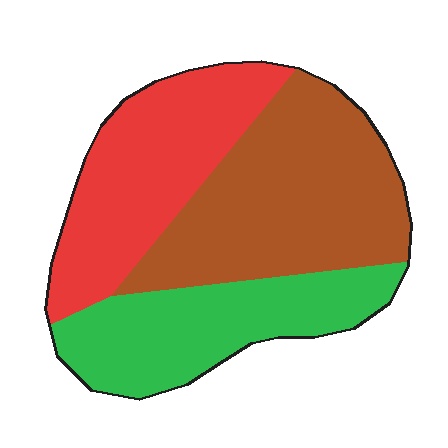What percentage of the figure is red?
Red covers roughly 30% of the figure.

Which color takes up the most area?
Brown, at roughly 40%.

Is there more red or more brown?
Brown.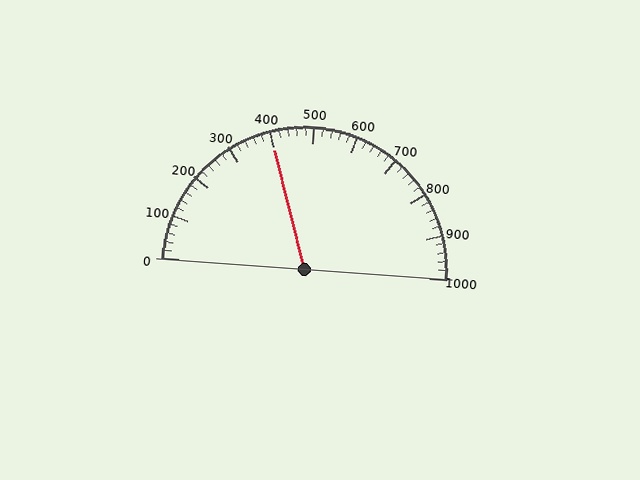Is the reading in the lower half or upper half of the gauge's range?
The reading is in the lower half of the range (0 to 1000).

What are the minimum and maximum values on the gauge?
The gauge ranges from 0 to 1000.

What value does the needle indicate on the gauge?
The needle indicates approximately 400.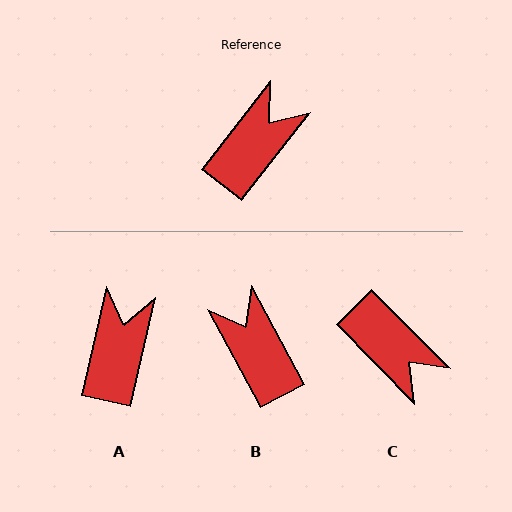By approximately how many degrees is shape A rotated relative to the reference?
Approximately 25 degrees counter-clockwise.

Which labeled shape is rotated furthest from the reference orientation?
C, about 97 degrees away.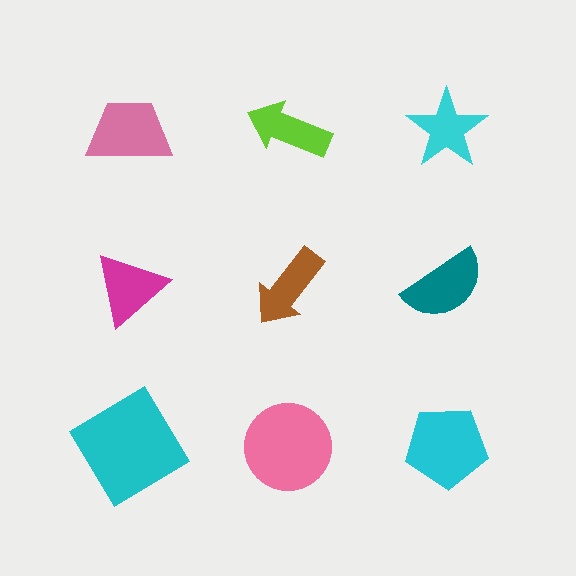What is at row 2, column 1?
A magenta triangle.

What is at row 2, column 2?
A brown arrow.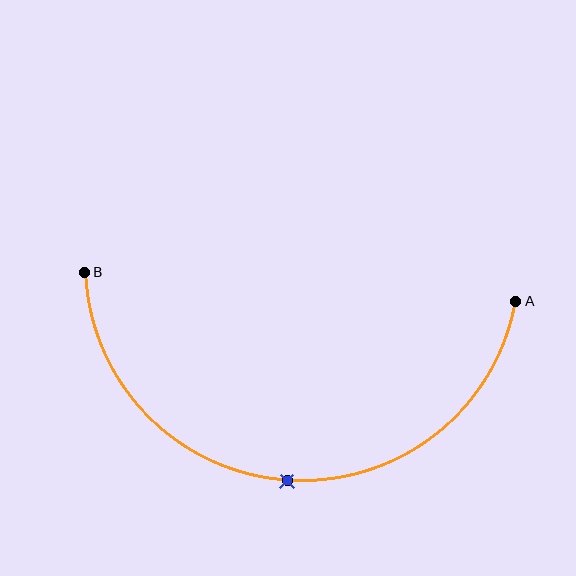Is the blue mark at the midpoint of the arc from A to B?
Yes. The blue mark lies on the arc at equal arc-length from both A and B — it is the arc midpoint.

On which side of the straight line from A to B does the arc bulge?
The arc bulges below the straight line connecting A and B.